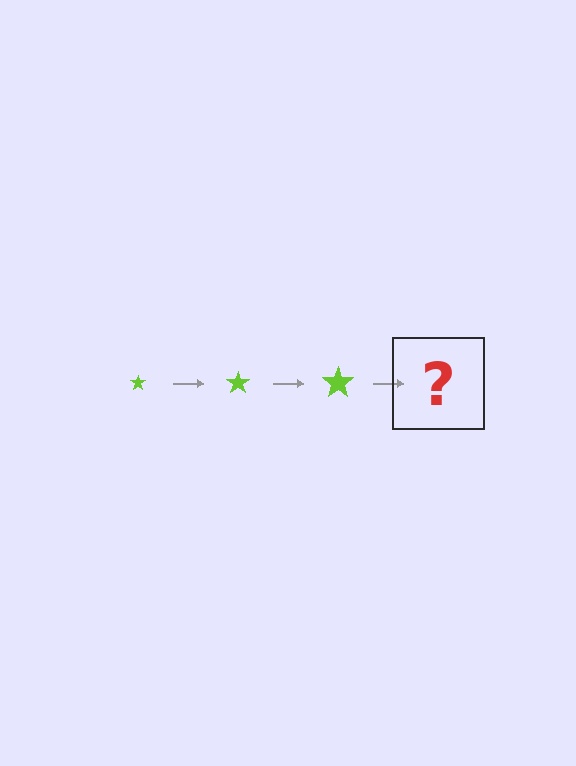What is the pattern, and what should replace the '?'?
The pattern is that the star gets progressively larger each step. The '?' should be a lime star, larger than the previous one.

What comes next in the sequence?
The next element should be a lime star, larger than the previous one.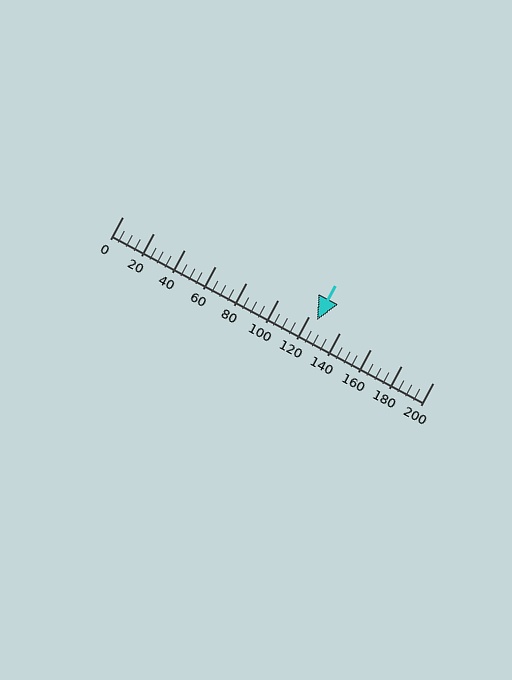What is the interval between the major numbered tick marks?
The major tick marks are spaced 20 units apart.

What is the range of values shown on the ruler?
The ruler shows values from 0 to 200.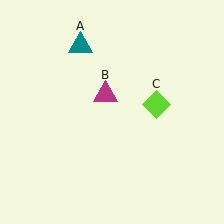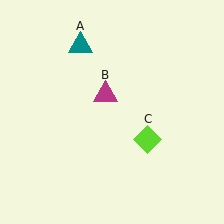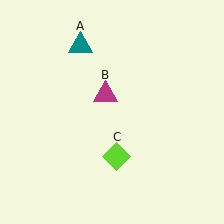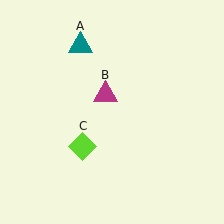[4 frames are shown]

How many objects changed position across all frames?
1 object changed position: lime diamond (object C).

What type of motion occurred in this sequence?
The lime diamond (object C) rotated clockwise around the center of the scene.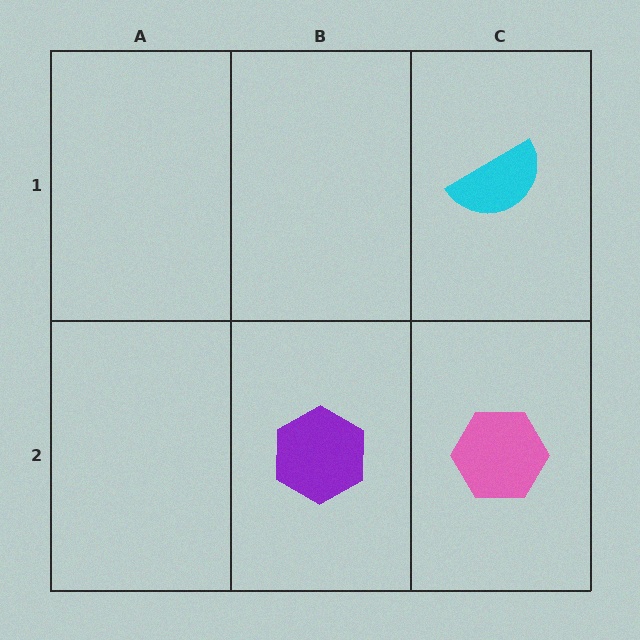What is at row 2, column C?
A pink hexagon.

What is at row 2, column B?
A purple hexagon.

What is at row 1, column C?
A cyan semicircle.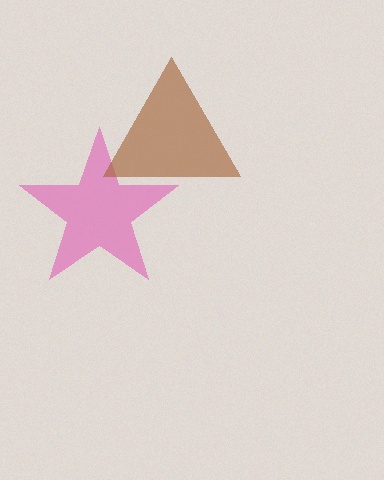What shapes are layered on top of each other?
The layered shapes are: a pink star, a brown triangle.